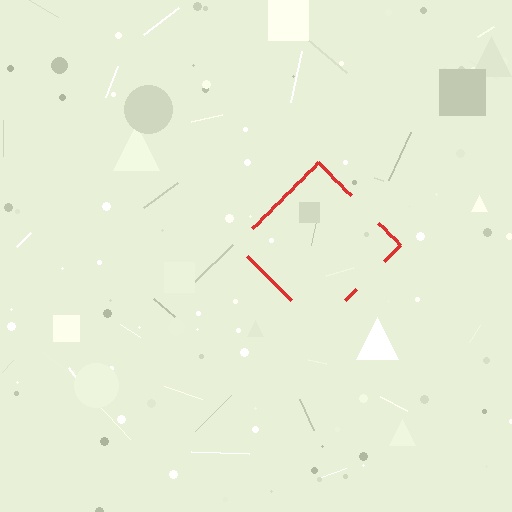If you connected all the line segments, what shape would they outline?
They would outline a diamond.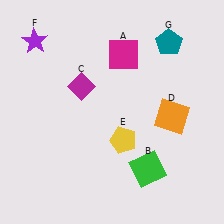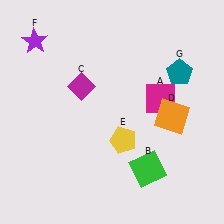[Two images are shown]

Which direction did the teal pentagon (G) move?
The teal pentagon (G) moved down.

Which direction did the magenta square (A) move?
The magenta square (A) moved down.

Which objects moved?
The objects that moved are: the magenta square (A), the teal pentagon (G).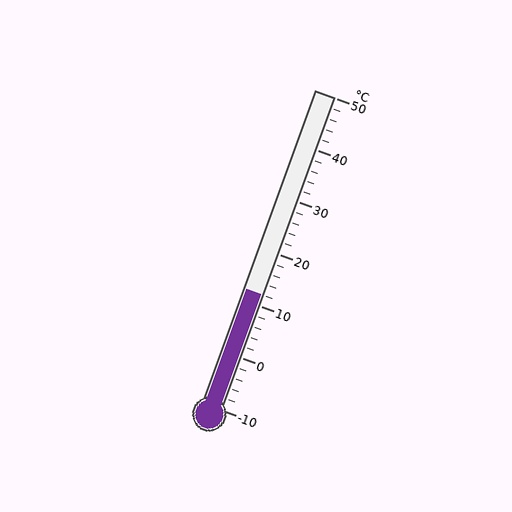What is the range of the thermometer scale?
The thermometer scale ranges from -10°C to 50°C.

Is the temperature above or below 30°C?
The temperature is below 30°C.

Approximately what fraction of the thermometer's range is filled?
The thermometer is filled to approximately 35% of its range.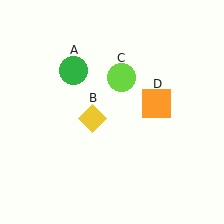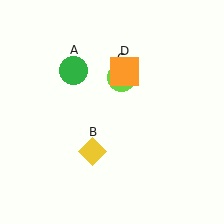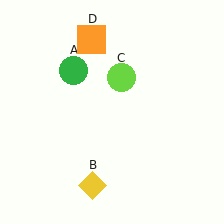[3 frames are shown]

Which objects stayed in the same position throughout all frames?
Green circle (object A) and lime circle (object C) remained stationary.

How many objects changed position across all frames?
2 objects changed position: yellow diamond (object B), orange square (object D).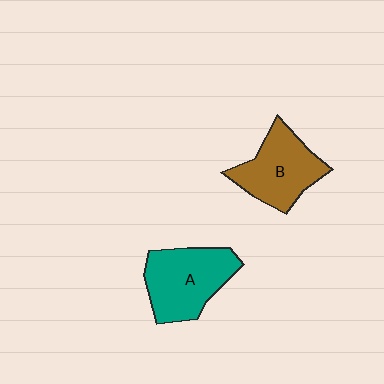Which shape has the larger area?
Shape A (teal).